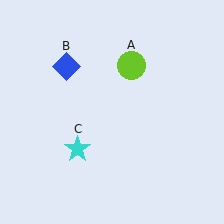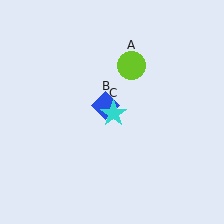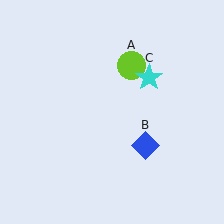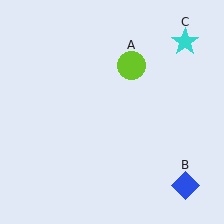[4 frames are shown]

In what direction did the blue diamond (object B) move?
The blue diamond (object B) moved down and to the right.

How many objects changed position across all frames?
2 objects changed position: blue diamond (object B), cyan star (object C).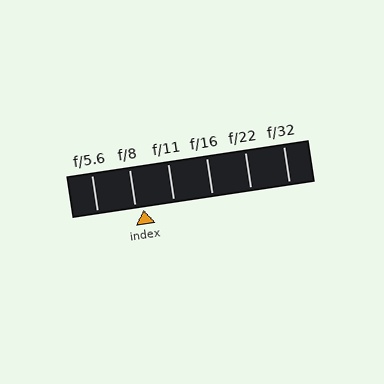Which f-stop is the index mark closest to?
The index mark is closest to f/8.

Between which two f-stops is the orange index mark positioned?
The index mark is between f/8 and f/11.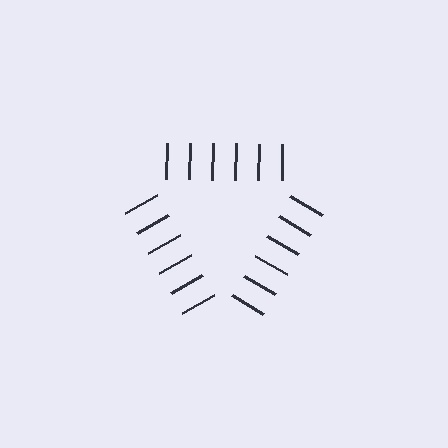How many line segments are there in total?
18 — 6 along each of the 3 edges.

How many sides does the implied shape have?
3 sides — the line-ends trace a triangle.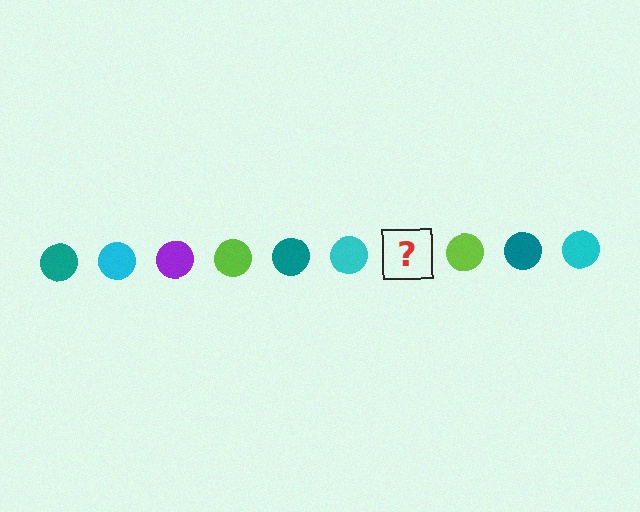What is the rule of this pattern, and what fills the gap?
The rule is that the pattern cycles through teal, cyan, purple, lime circles. The gap should be filled with a purple circle.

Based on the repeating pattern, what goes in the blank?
The blank should be a purple circle.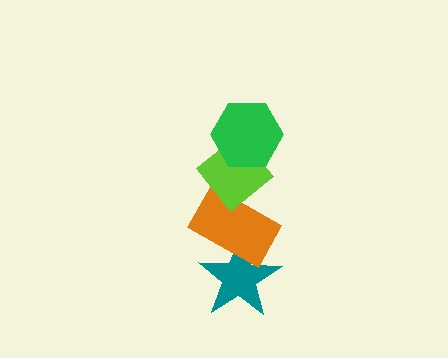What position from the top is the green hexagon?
The green hexagon is 1st from the top.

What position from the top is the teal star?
The teal star is 4th from the top.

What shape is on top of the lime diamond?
The green hexagon is on top of the lime diamond.